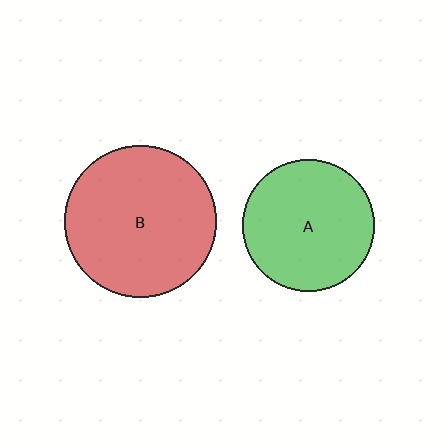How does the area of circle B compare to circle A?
Approximately 1.3 times.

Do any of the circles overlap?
No, none of the circles overlap.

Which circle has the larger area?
Circle B (red).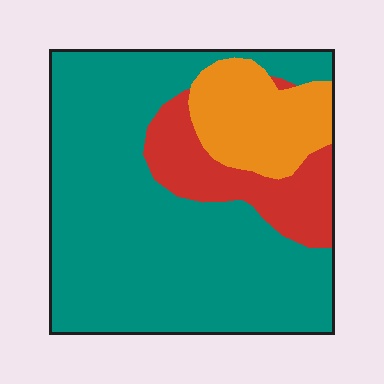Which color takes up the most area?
Teal, at roughly 70%.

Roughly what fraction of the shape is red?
Red takes up about one sixth (1/6) of the shape.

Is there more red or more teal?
Teal.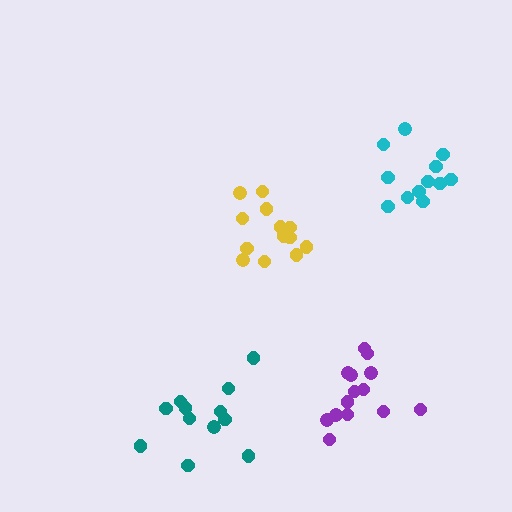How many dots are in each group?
Group 1: 13 dots, Group 2: 12 dots, Group 3: 12 dots, Group 4: 14 dots (51 total).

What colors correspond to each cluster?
The clusters are colored: yellow, cyan, teal, purple.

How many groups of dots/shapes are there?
There are 4 groups.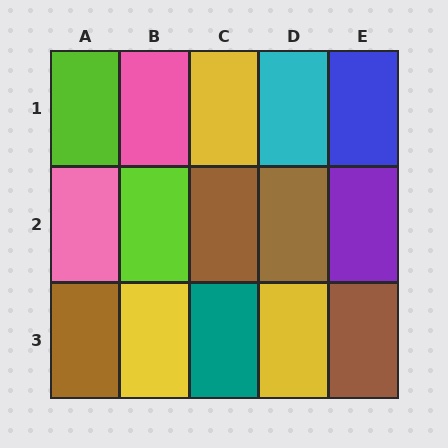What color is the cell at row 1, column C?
Yellow.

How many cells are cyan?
1 cell is cyan.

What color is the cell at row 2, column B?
Lime.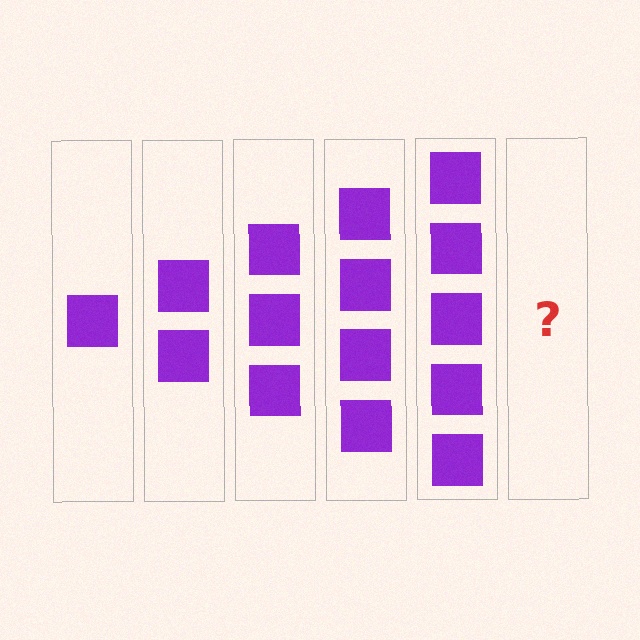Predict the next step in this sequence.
The next step is 6 squares.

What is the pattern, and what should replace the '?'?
The pattern is that each step adds one more square. The '?' should be 6 squares.